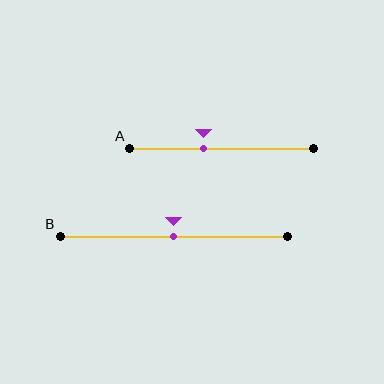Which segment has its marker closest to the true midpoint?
Segment B has its marker closest to the true midpoint.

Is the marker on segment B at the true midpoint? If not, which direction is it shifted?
Yes, the marker on segment B is at the true midpoint.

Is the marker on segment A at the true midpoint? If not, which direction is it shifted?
No, the marker on segment A is shifted to the left by about 10% of the segment length.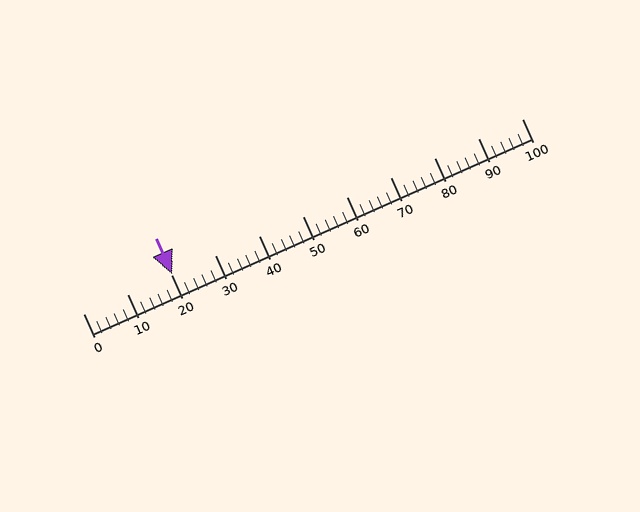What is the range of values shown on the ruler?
The ruler shows values from 0 to 100.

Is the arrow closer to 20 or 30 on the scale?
The arrow is closer to 20.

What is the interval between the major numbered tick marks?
The major tick marks are spaced 10 units apart.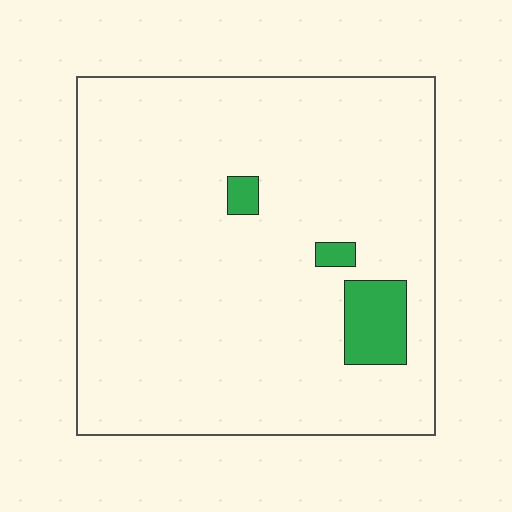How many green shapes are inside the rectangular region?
3.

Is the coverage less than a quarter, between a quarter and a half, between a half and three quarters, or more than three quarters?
Less than a quarter.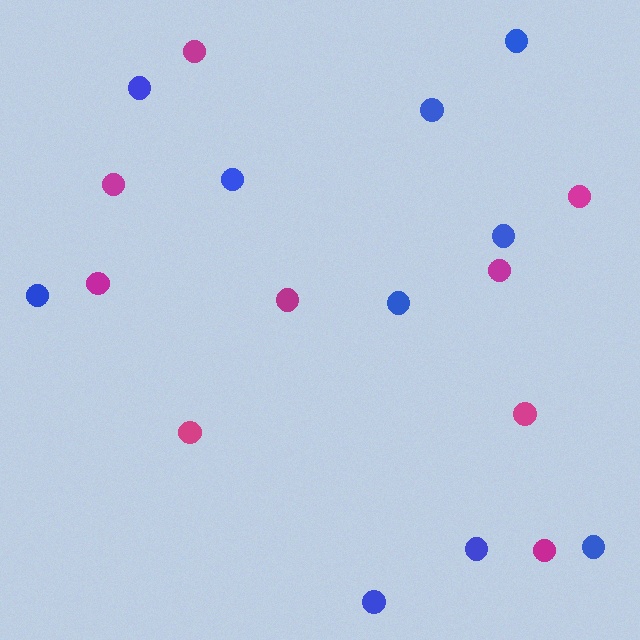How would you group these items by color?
There are 2 groups: one group of magenta circles (9) and one group of blue circles (10).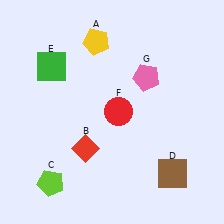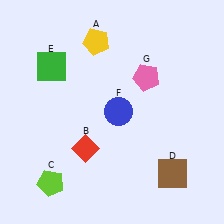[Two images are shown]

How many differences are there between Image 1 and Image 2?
There is 1 difference between the two images.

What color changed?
The circle (F) changed from red in Image 1 to blue in Image 2.